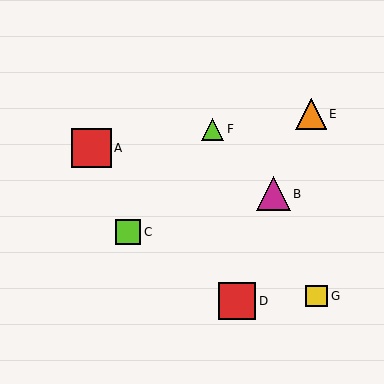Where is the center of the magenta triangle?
The center of the magenta triangle is at (273, 194).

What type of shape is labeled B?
Shape B is a magenta triangle.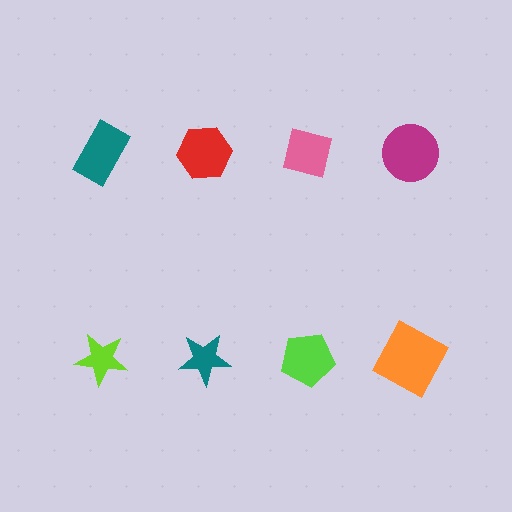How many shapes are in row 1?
4 shapes.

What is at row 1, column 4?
A magenta circle.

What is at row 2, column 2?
A teal star.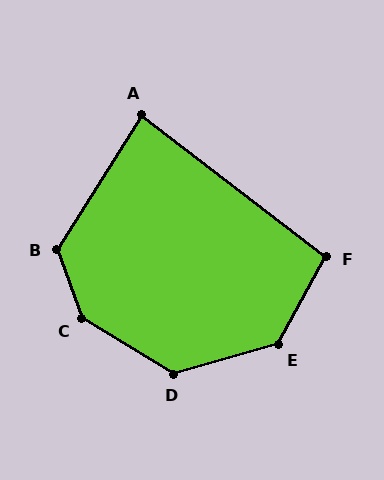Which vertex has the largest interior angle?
C, at approximately 141 degrees.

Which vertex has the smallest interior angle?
A, at approximately 84 degrees.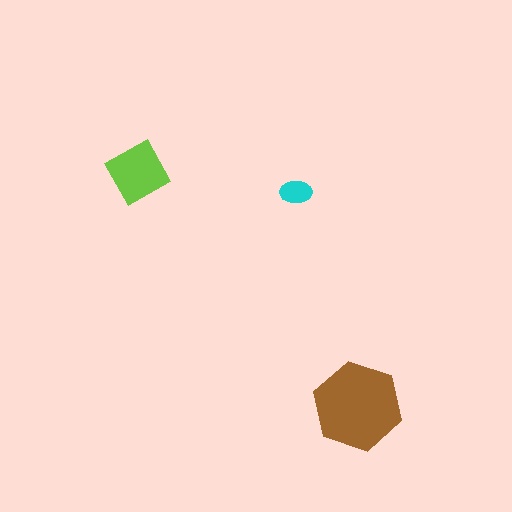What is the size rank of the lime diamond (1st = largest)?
2nd.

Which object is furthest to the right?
The brown hexagon is rightmost.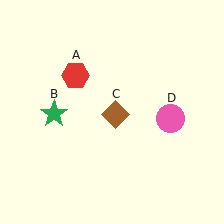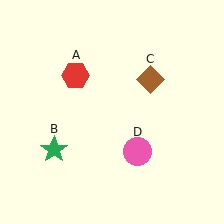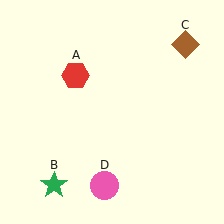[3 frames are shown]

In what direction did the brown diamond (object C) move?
The brown diamond (object C) moved up and to the right.